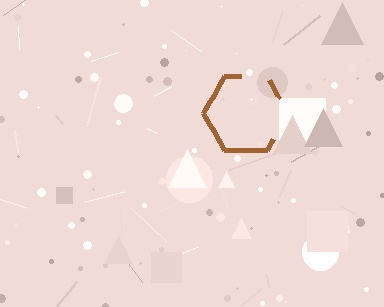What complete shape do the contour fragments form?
The contour fragments form a hexagon.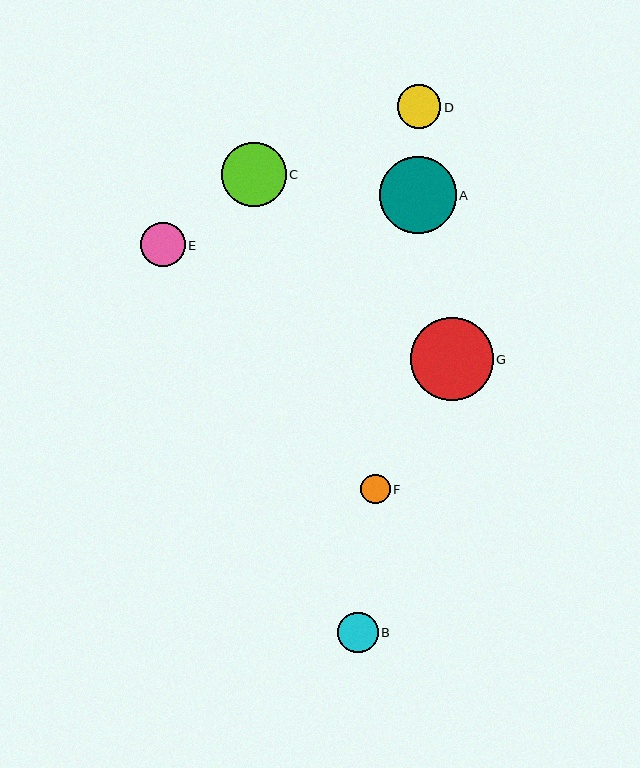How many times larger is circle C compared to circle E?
Circle C is approximately 1.5 times the size of circle E.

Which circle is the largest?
Circle G is the largest with a size of approximately 83 pixels.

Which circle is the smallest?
Circle F is the smallest with a size of approximately 29 pixels.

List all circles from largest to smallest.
From largest to smallest: G, A, C, E, D, B, F.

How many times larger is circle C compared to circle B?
Circle C is approximately 1.6 times the size of circle B.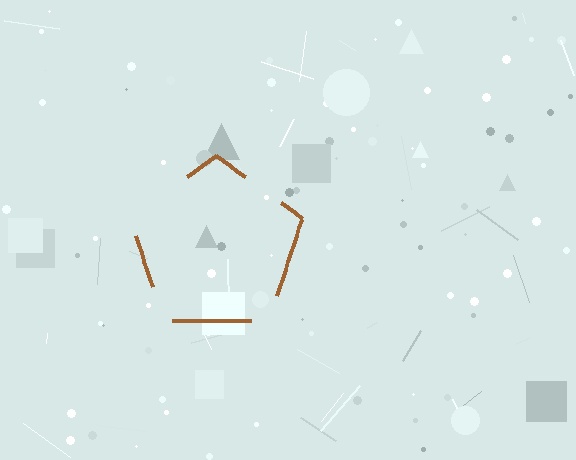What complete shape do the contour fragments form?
The contour fragments form a pentagon.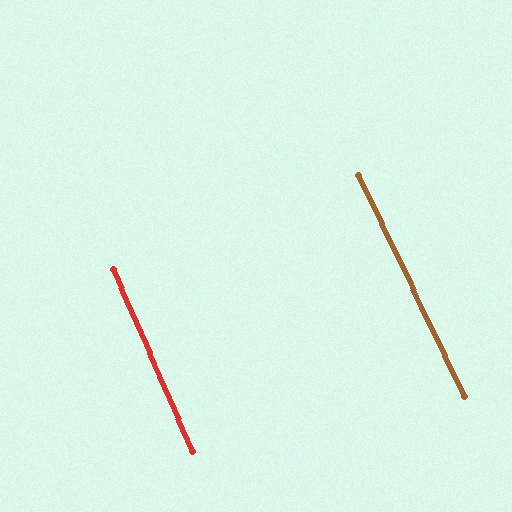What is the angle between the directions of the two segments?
Approximately 2 degrees.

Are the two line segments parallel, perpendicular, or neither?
Parallel — their directions differ by only 1.9°.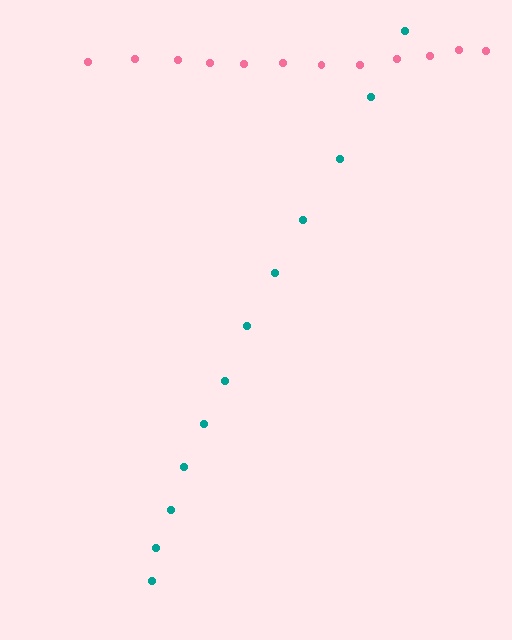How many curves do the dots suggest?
There are 2 distinct paths.